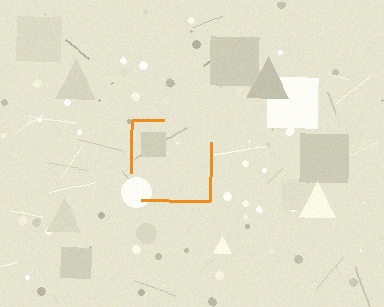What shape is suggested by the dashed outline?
The dashed outline suggests a square.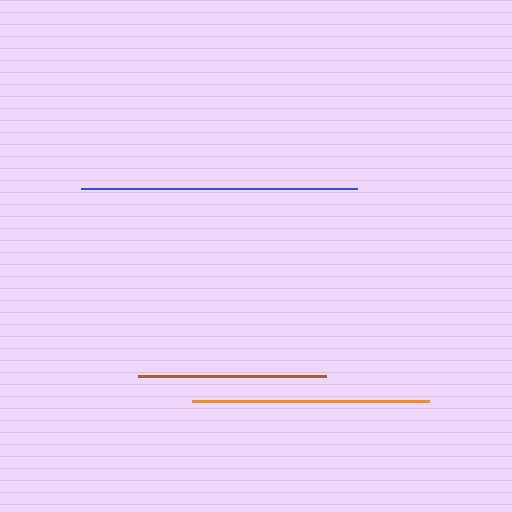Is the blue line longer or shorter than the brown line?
The blue line is longer than the brown line.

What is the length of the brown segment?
The brown segment is approximately 187 pixels long.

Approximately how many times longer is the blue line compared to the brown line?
The blue line is approximately 1.5 times the length of the brown line.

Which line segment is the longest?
The blue line is the longest at approximately 275 pixels.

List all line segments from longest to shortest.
From longest to shortest: blue, orange, brown.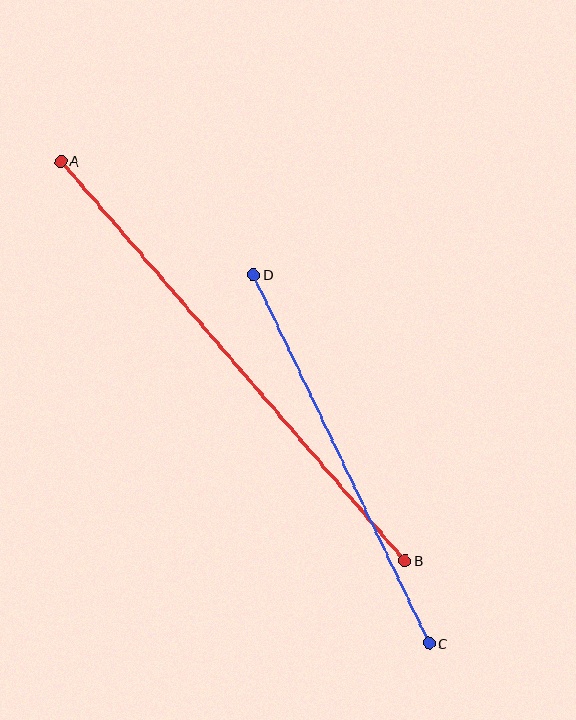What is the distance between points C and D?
The distance is approximately 408 pixels.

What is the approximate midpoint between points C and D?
The midpoint is at approximately (341, 459) pixels.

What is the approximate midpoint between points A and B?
The midpoint is at approximately (233, 361) pixels.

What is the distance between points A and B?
The distance is approximately 527 pixels.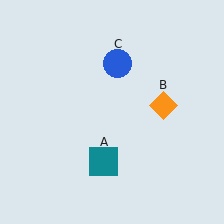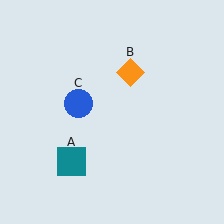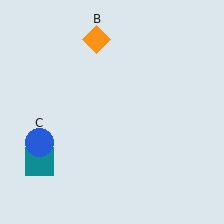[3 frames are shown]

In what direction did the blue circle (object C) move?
The blue circle (object C) moved down and to the left.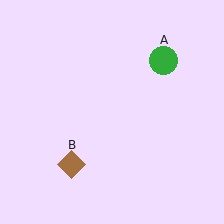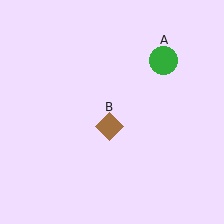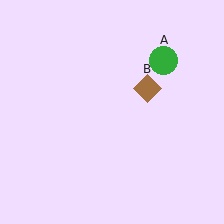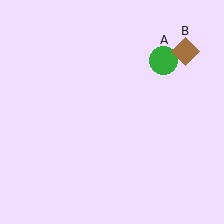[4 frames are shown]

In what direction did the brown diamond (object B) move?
The brown diamond (object B) moved up and to the right.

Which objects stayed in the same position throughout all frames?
Green circle (object A) remained stationary.